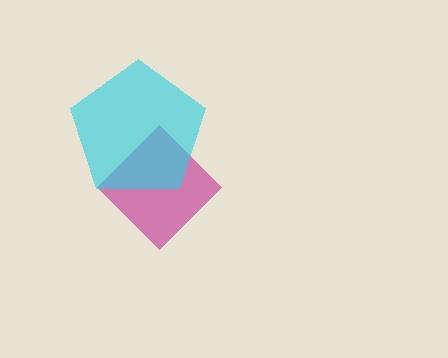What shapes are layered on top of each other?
The layered shapes are: a magenta diamond, a cyan pentagon.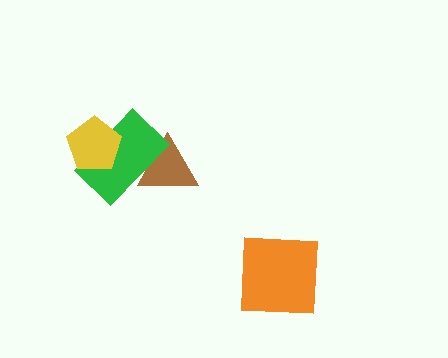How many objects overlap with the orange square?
0 objects overlap with the orange square.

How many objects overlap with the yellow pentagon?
1 object overlaps with the yellow pentagon.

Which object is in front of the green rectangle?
The yellow pentagon is in front of the green rectangle.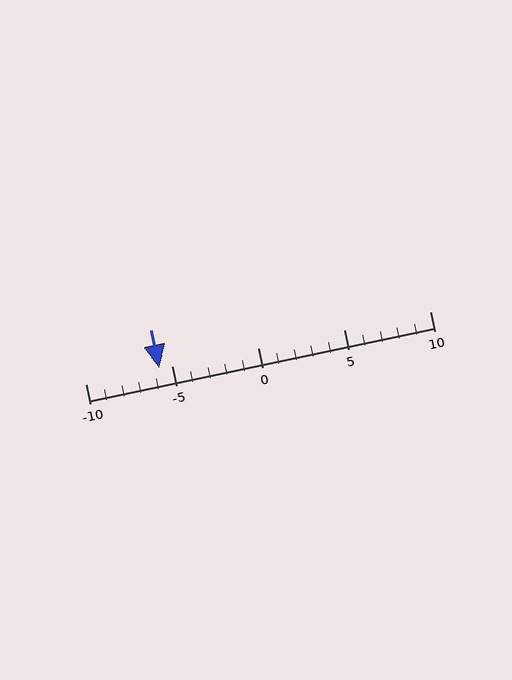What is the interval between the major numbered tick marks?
The major tick marks are spaced 5 units apart.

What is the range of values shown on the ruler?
The ruler shows values from -10 to 10.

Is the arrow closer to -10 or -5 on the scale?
The arrow is closer to -5.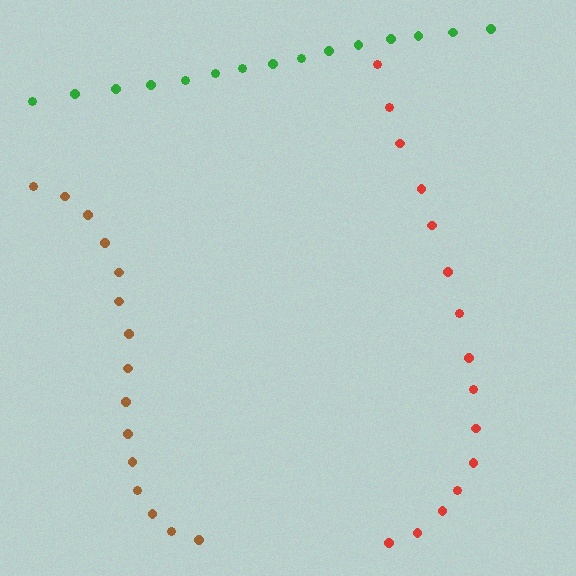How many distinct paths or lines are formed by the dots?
There are 3 distinct paths.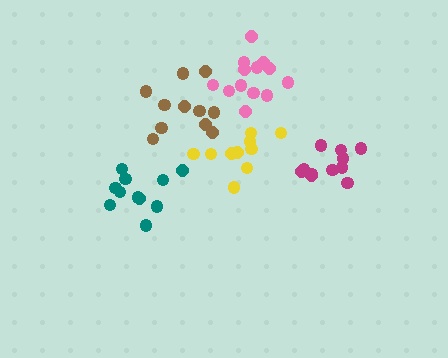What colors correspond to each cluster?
The clusters are colored: magenta, yellow, teal, pink, brown.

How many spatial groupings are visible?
There are 5 spatial groupings.